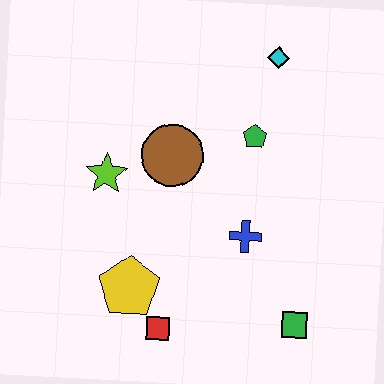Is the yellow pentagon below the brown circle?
Yes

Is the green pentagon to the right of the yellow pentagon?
Yes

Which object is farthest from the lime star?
The green square is farthest from the lime star.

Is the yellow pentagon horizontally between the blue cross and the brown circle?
No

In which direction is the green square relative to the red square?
The green square is to the right of the red square.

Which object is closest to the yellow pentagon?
The red square is closest to the yellow pentagon.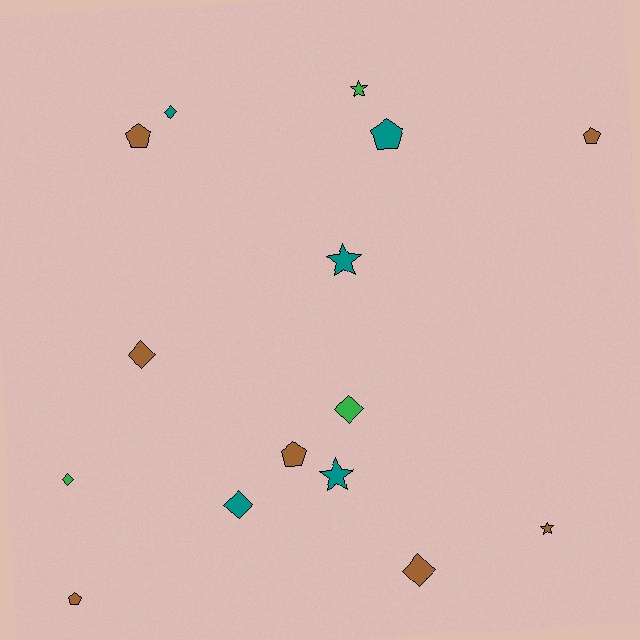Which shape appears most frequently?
Diamond, with 6 objects.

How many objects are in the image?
There are 15 objects.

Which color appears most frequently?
Brown, with 7 objects.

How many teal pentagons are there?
There is 1 teal pentagon.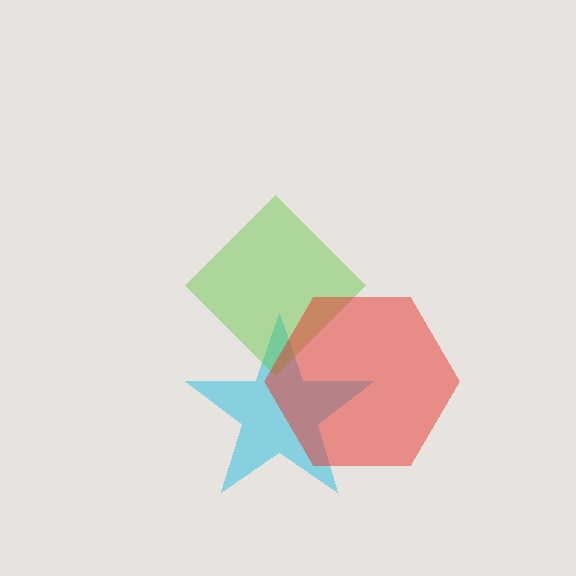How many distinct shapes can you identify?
There are 3 distinct shapes: a cyan star, a lime diamond, a red hexagon.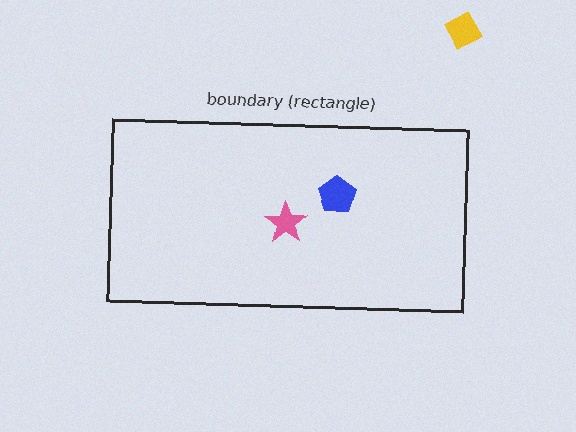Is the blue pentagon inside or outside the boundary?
Inside.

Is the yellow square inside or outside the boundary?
Outside.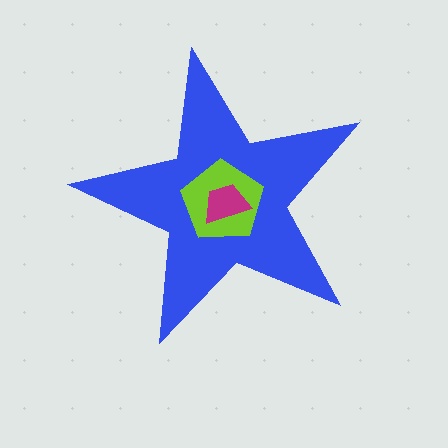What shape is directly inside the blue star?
The lime pentagon.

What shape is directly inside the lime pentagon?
The magenta trapezoid.